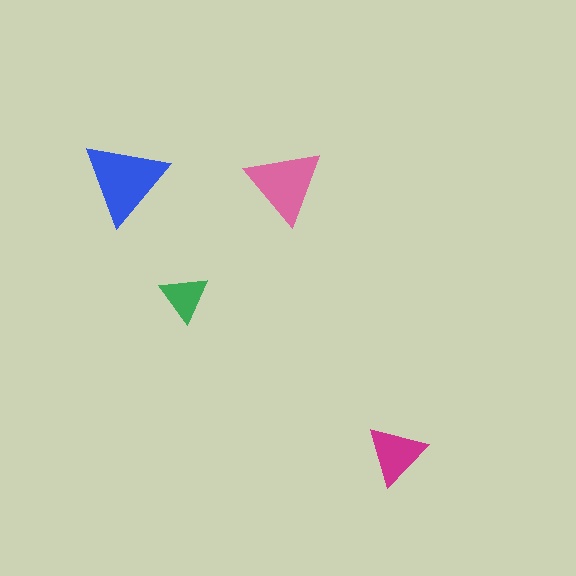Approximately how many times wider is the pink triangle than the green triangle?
About 1.5 times wider.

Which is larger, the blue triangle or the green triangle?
The blue one.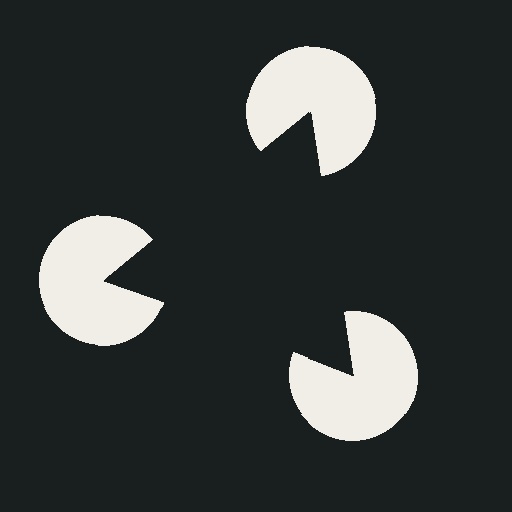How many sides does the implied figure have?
3 sides.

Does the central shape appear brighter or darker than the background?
It typically appears slightly darker than the background, even though no actual brightness change is drawn.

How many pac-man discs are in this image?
There are 3 — one at each vertex of the illusory triangle.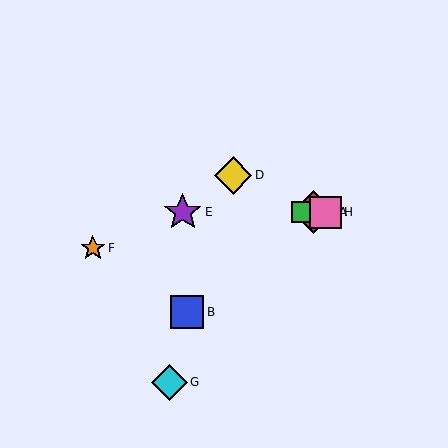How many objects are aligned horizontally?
4 objects (A, C, E, H) are aligned horizontally.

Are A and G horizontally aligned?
No, A is at y≈212 and G is at y≈382.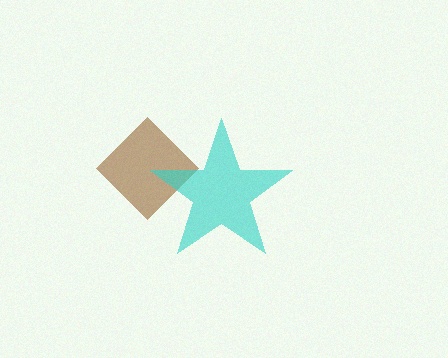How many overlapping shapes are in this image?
There are 2 overlapping shapes in the image.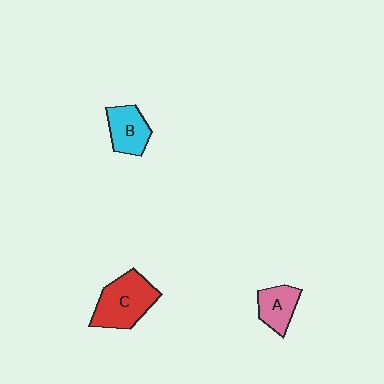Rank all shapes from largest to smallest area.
From largest to smallest: C (red), B (cyan), A (pink).